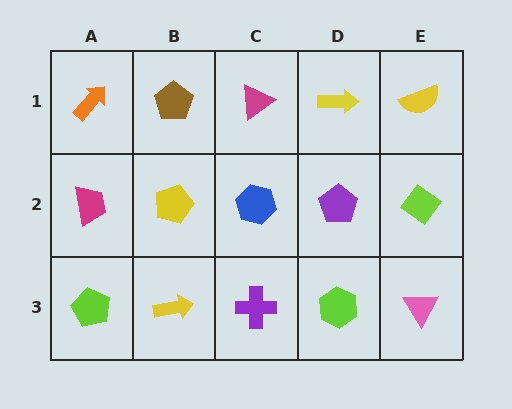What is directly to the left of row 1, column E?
A yellow arrow.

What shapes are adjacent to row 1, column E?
A lime diamond (row 2, column E), a yellow arrow (row 1, column D).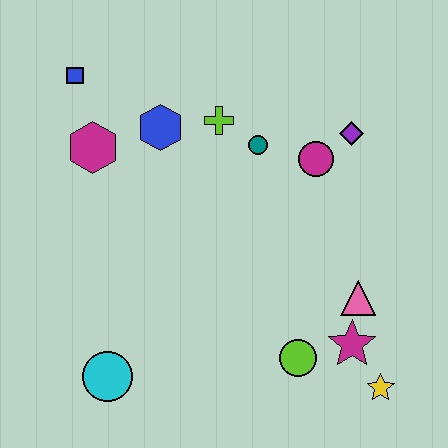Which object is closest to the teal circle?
The lime cross is closest to the teal circle.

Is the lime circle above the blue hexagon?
No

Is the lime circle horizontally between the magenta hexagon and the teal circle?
No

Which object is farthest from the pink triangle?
The blue square is farthest from the pink triangle.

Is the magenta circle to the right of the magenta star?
No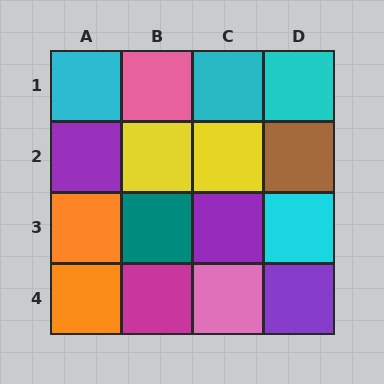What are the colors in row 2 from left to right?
Purple, yellow, yellow, brown.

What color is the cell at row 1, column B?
Pink.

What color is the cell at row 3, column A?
Orange.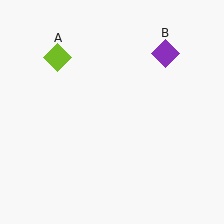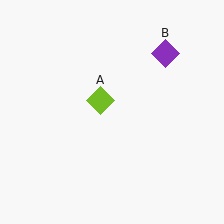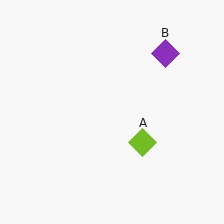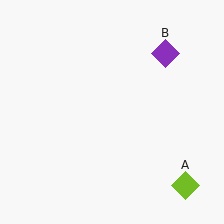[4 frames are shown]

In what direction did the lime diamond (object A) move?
The lime diamond (object A) moved down and to the right.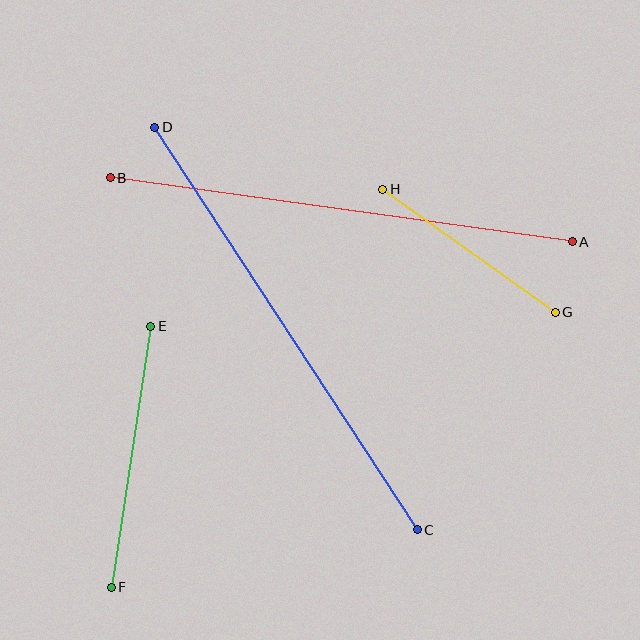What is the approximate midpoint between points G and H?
The midpoint is at approximately (469, 251) pixels.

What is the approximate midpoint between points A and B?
The midpoint is at approximately (341, 210) pixels.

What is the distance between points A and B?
The distance is approximately 466 pixels.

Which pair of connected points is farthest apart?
Points C and D are farthest apart.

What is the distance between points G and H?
The distance is approximately 212 pixels.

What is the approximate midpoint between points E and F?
The midpoint is at approximately (131, 457) pixels.